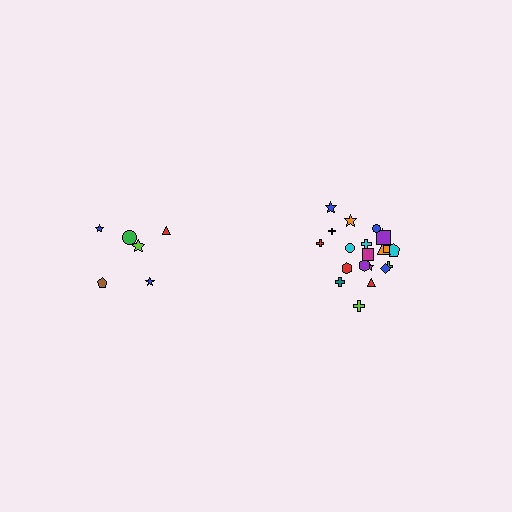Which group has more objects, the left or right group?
The right group.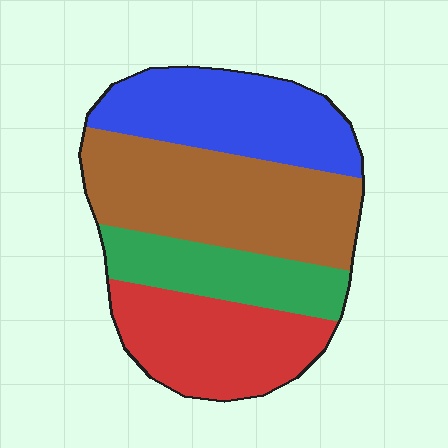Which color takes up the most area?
Brown, at roughly 35%.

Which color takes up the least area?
Green, at roughly 15%.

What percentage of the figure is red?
Red covers around 25% of the figure.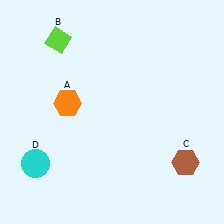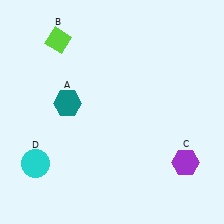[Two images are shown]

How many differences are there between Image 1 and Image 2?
There are 2 differences between the two images.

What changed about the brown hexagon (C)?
In Image 1, C is brown. In Image 2, it changed to purple.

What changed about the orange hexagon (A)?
In Image 1, A is orange. In Image 2, it changed to teal.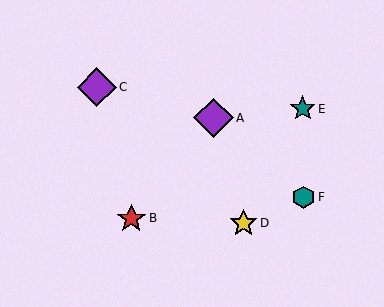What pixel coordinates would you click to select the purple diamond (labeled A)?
Click at (213, 118) to select the purple diamond A.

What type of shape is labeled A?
Shape A is a purple diamond.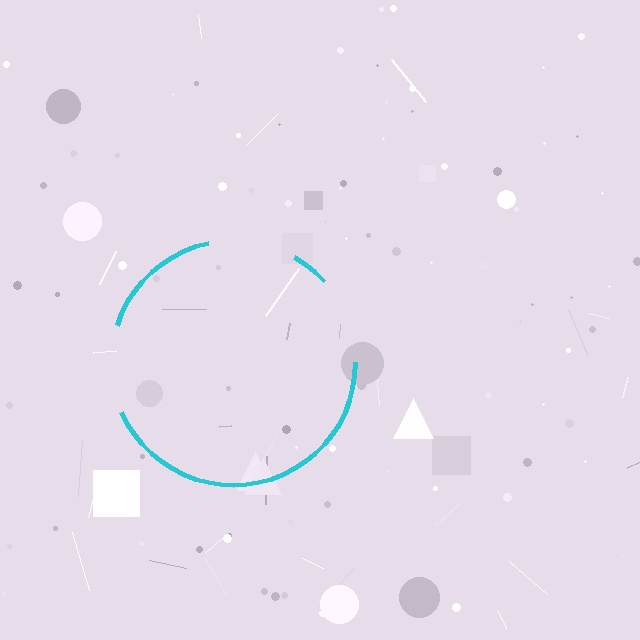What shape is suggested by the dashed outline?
The dashed outline suggests a circle.